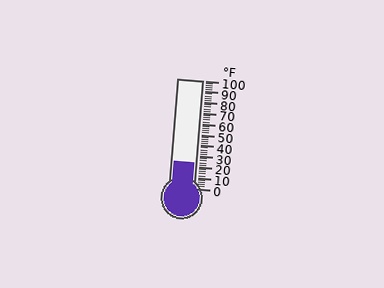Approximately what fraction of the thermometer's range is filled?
The thermometer is filled to approximately 25% of its range.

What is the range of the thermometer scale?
The thermometer scale ranges from 0°F to 100°F.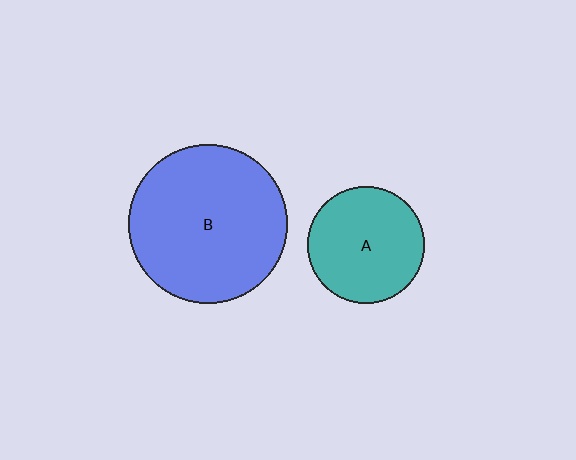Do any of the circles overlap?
No, none of the circles overlap.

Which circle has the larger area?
Circle B (blue).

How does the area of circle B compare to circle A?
Approximately 1.9 times.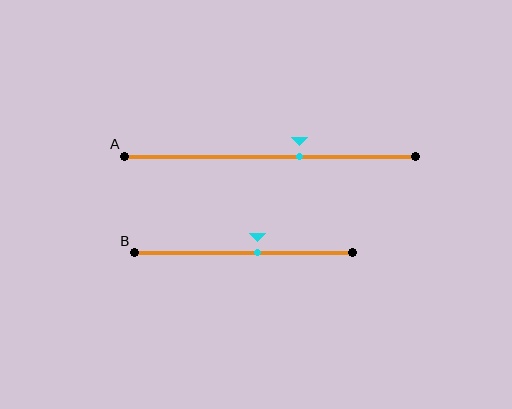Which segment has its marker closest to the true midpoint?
Segment B has its marker closest to the true midpoint.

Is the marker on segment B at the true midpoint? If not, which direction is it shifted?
No, the marker on segment B is shifted to the right by about 6% of the segment length.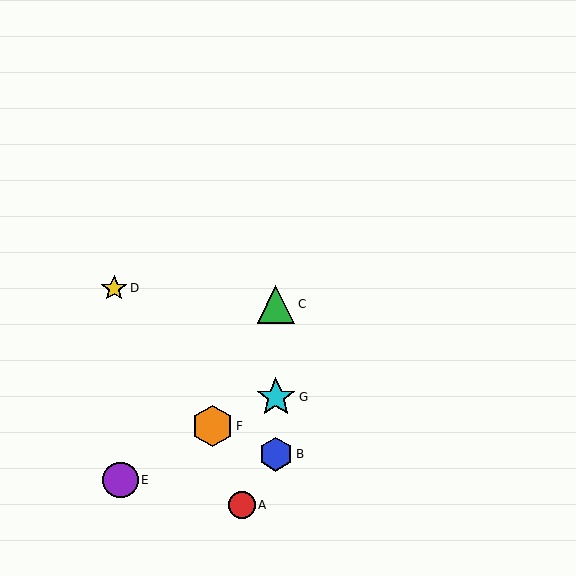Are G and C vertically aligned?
Yes, both are at x≈276.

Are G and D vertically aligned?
No, G is at x≈276 and D is at x≈114.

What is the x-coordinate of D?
Object D is at x≈114.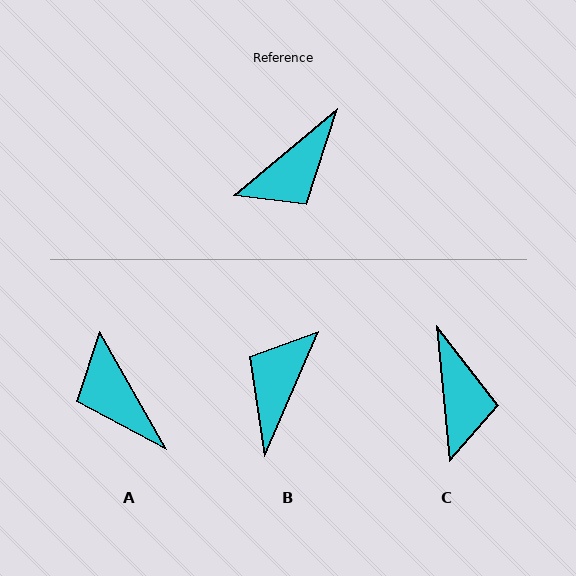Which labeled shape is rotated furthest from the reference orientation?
B, about 153 degrees away.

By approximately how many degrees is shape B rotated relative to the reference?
Approximately 153 degrees clockwise.